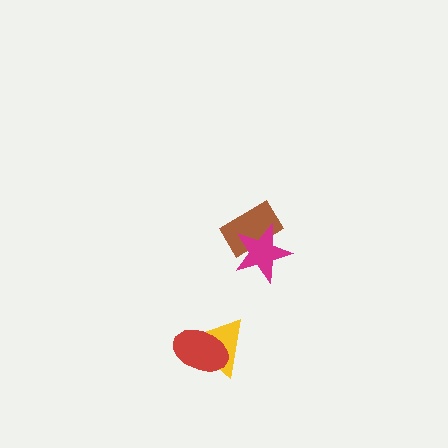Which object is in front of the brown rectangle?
The magenta star is in front of the brown rectangle.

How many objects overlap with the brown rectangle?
1 object overlaps with the brown rectangle.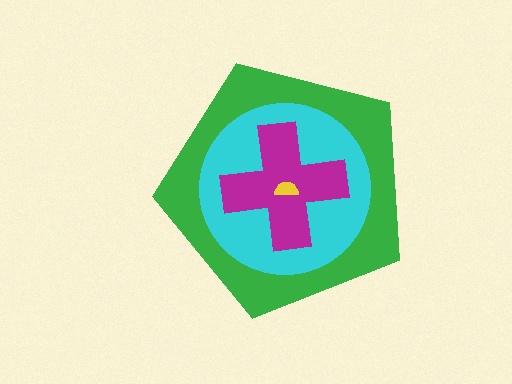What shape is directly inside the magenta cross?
The yellow semicircle.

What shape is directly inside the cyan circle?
The magenta cross.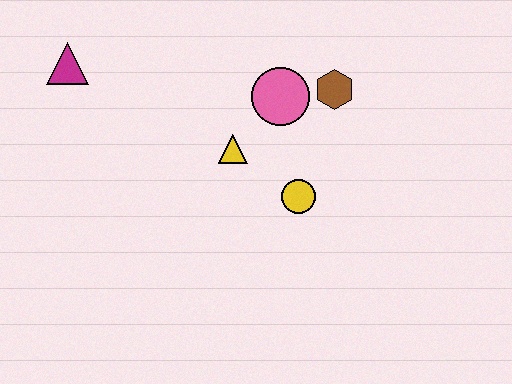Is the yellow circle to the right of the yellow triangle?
Yes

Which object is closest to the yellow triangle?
The pink circle is closest to the yellow triangle.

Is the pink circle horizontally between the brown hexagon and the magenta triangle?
Yes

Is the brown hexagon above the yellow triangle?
Yes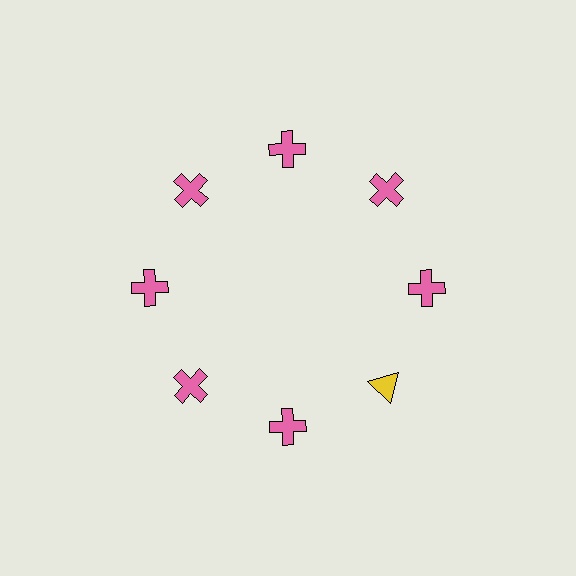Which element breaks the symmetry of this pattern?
The yellow triangle at roughly the 4 o'clock position breaks the symmetry. All other shapes are pink crosses.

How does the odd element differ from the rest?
It differs in both color (yellow instead of pink) and shape (triangle instead of cross).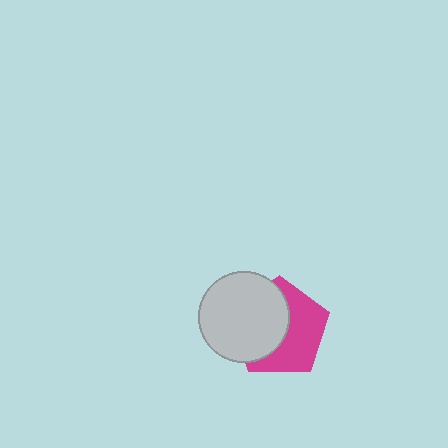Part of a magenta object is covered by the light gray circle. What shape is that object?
It is a pentagon.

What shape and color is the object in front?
The object in front is a light gray circle.